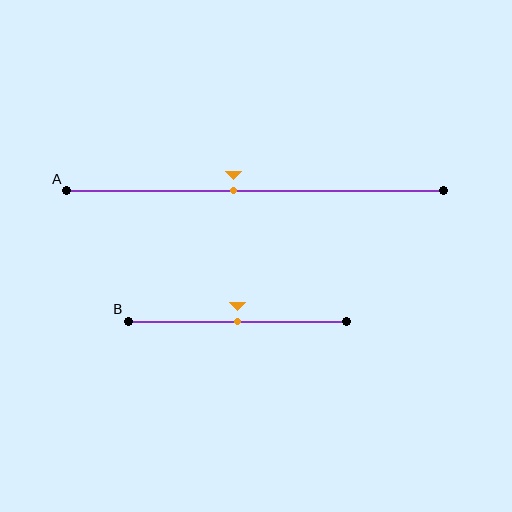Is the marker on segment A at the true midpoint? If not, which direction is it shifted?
No, the marker on segment A is shifted to the left by about 6% of the segment length.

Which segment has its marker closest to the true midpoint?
Segment B has its marker closest to the true midpoint.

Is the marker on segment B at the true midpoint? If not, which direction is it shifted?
Yes, the marker on segment B is at the true midpoint.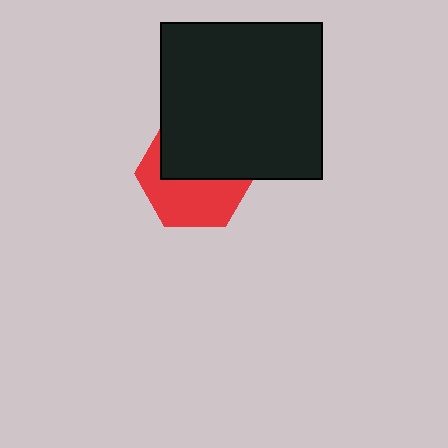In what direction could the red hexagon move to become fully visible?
The red hexagon could move down. That would shift it out from behind the black rectangle entirely.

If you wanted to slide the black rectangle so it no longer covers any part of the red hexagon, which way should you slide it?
Slide it up — that is the most direct way to separate the two shapes.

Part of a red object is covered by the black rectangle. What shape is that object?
It is a hexagon.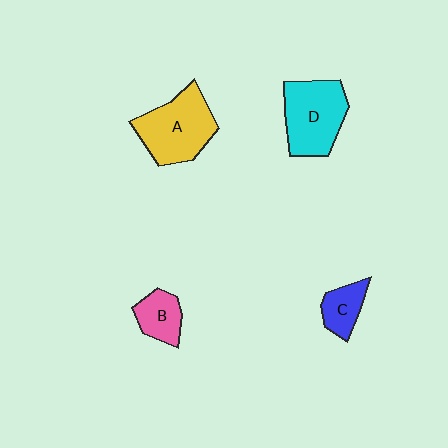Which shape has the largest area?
Shape A (yellow).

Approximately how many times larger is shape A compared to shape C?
Approximately 2.4 times.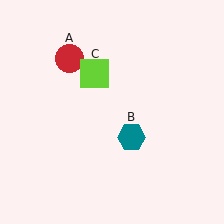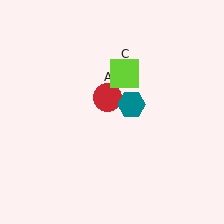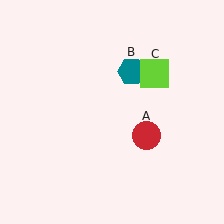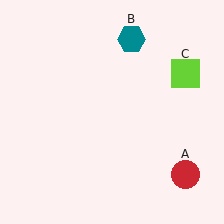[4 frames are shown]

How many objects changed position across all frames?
3 objects changed position: red circle (object A), teal hexagon (object B), lime square (object C).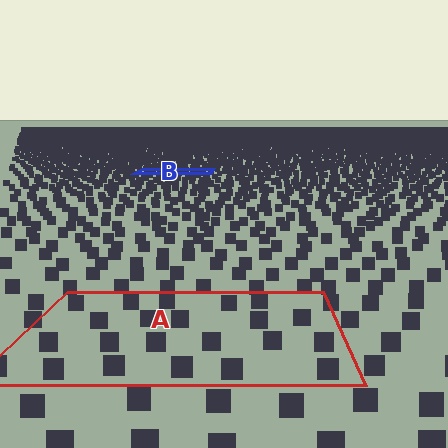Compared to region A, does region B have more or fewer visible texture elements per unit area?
Region B has more texture elements per unit area — they are packed more densely because it is farther away.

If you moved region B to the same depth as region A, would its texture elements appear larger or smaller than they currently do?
They would appear larger. At a closer depth, the same texture elements are projected at a bigger on-screen size.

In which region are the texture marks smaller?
The texture marks are smaller in region B, because it is farther away.